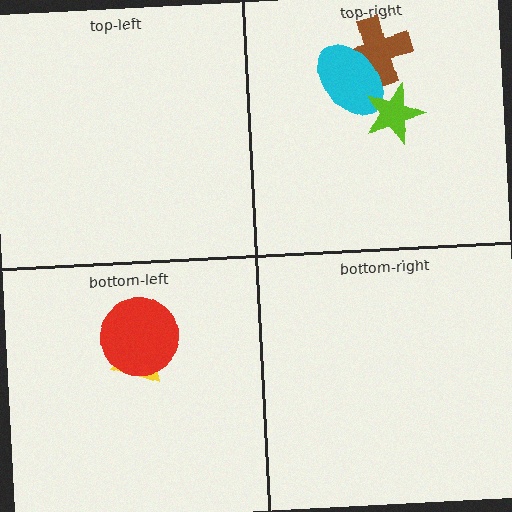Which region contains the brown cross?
The top-right region.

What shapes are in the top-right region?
The brown cross, the cyan ellipse, the lime star.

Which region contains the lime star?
The top-right region.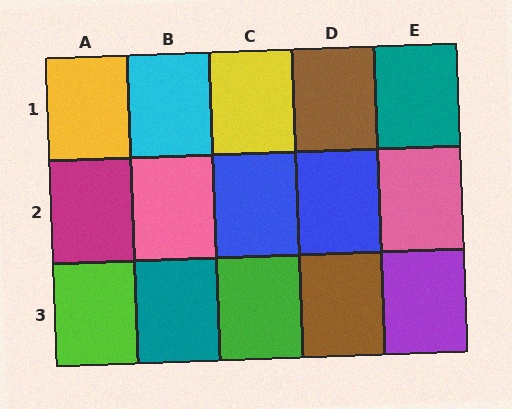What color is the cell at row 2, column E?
Pink.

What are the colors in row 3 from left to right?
Lime, teal, green, brown, purple.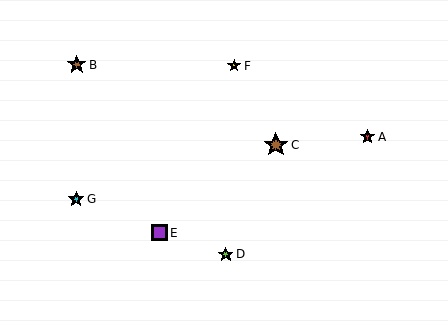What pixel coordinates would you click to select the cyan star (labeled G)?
Click at (76, 199) to select the cyan star G.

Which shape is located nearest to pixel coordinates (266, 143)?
The brown star (labeled C) at (276, 145) is nearest to that location.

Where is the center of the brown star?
The center of the brown star is at (77, 64).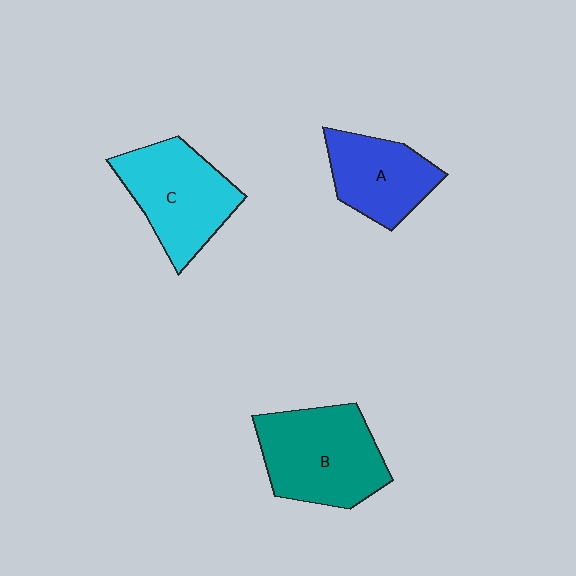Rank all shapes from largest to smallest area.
From largest to smallest: B (teal), C (cyan), A (blue).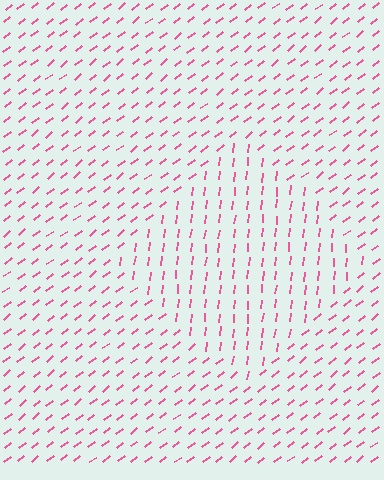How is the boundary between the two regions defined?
The boundary is defined purely by a change in line orientation (approximately 45 degrees difference). All lines are the same color and thickness.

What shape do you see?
I see a diamond.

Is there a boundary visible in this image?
Yes, there is a texture boundary formed by a change in line orientation.